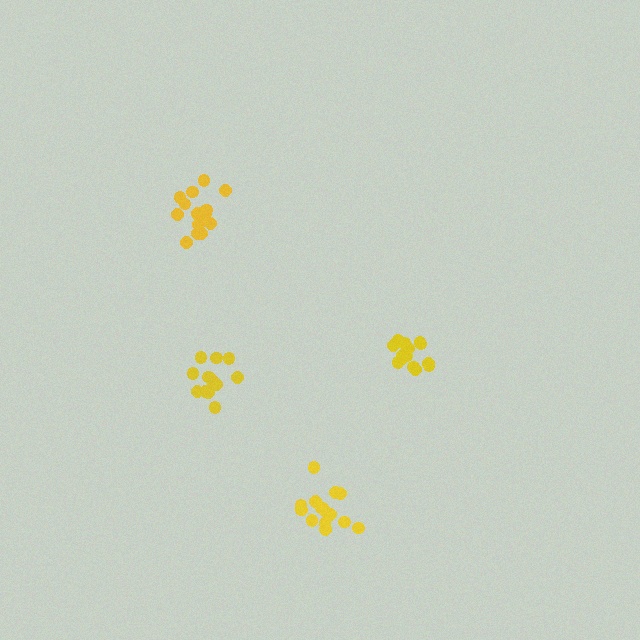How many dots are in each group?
Group 1: 15 dots, Group 2: 17 dots, Group 3: 16 dots, Group 4: 13 dots (61 total).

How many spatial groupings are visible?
There are 4 spatial groupings.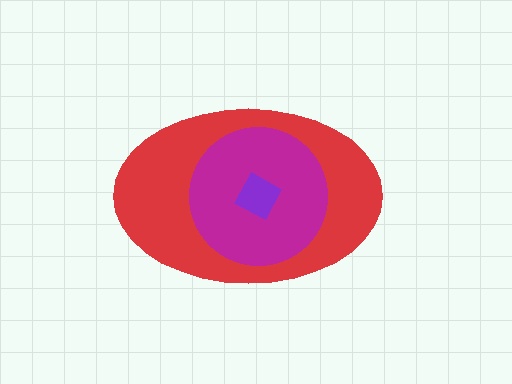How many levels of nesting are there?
3.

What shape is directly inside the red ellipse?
The magenta circle.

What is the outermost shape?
The red ellipse.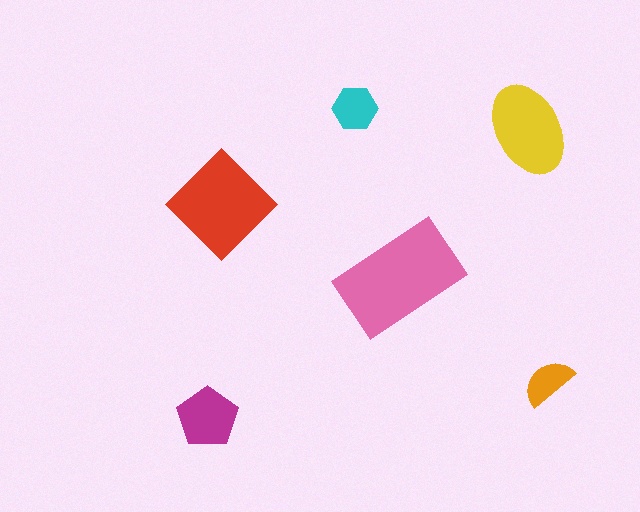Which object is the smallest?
The orange semicircle.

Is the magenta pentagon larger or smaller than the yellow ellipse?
Smaller.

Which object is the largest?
The pink rectangle.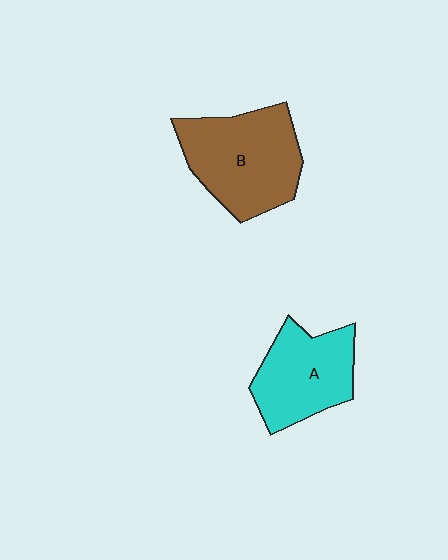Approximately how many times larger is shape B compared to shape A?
Approximately 1.3 times.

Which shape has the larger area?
Shape B (brown).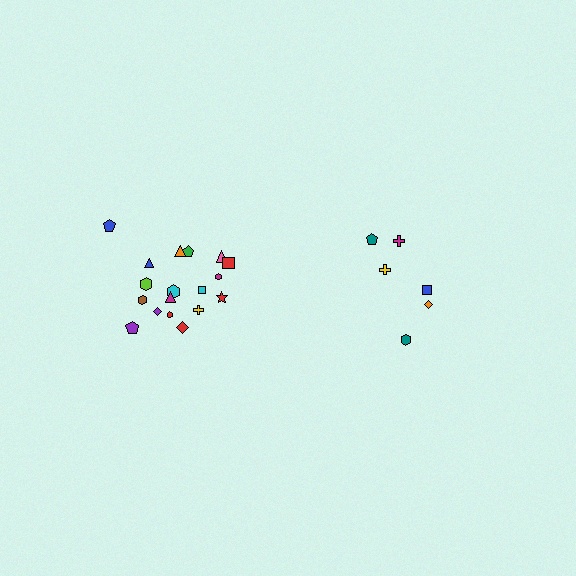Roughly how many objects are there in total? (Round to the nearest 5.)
Roughly 25 objects in total.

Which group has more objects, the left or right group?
The left group.